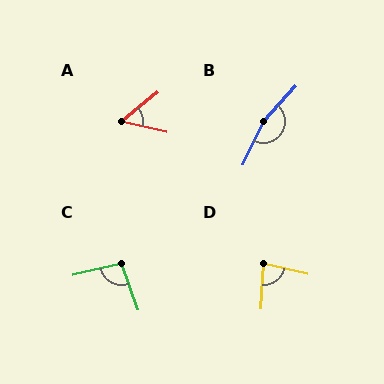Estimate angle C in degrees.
Approximately 96 degrees.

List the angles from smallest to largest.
A (52°), D (80°), C (96°), B (163°).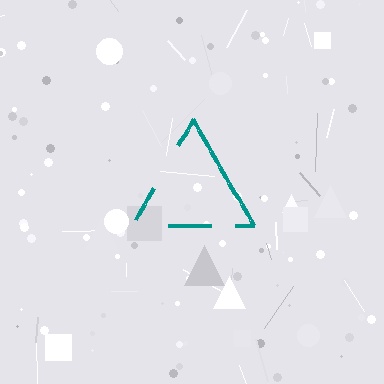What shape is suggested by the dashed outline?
The dashed outline suggests a triangle.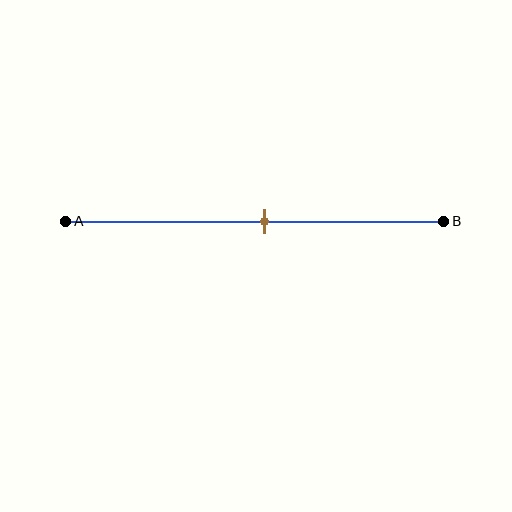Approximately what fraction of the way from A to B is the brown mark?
The brown mark is approximately 55% of the way from A to B.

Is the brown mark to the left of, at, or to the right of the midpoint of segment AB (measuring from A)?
The brown mark is approximately at the midpoint of segment AB.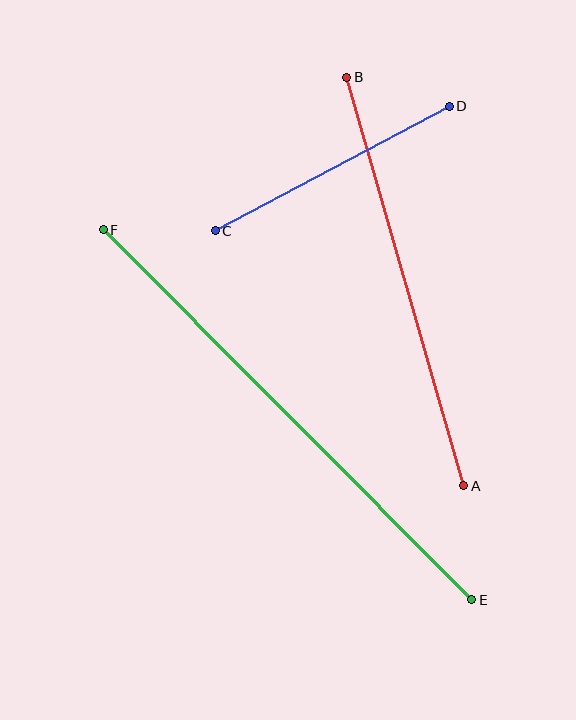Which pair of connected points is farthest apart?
Points E and F are farthest apart.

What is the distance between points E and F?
The distance is approximately 522 pixels.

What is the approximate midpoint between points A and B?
The midpoint is at approximately (405, 281) pixels.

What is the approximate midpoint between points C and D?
The midpoint is at approximately (332, 168) pixels.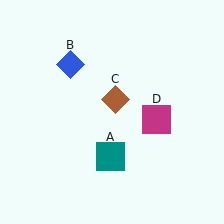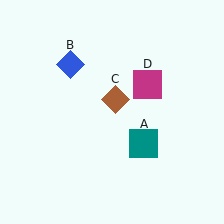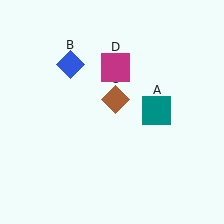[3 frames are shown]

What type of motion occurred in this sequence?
The teal square (object A), magenta square (object D) rotated counterclockwise around the center of the scene.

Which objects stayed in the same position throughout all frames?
Blue diamond (object B) and brown diamond (object C) remained stationary.